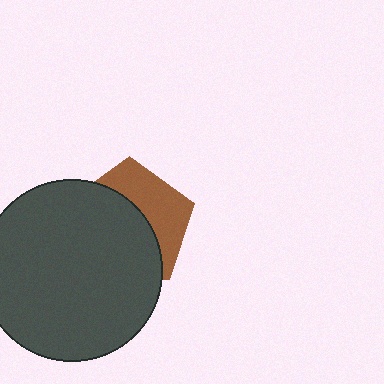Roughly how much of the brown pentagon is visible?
A small part of it is visible (roughly 39%).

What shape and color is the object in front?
The object in front is a dark gray circle.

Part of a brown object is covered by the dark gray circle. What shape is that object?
It is a pentagon.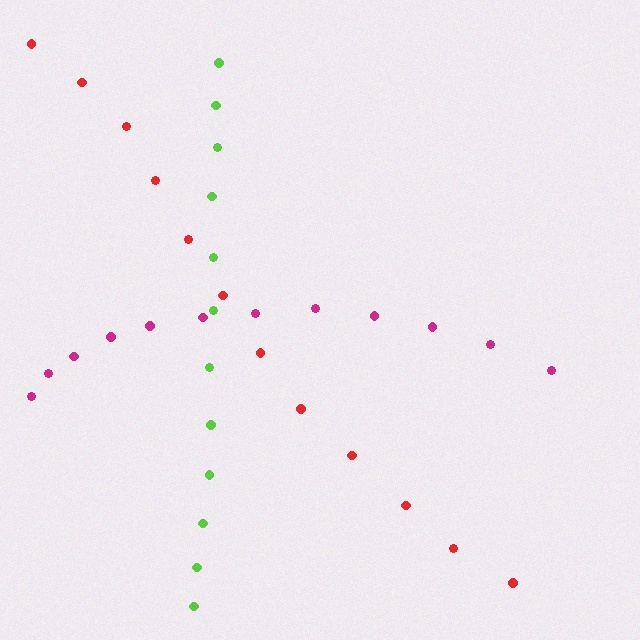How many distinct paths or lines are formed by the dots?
There are 3 distinct paths.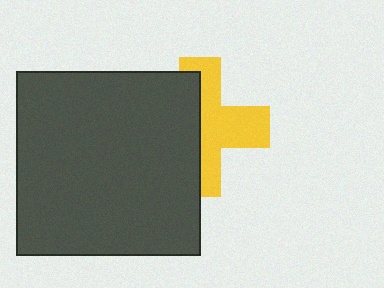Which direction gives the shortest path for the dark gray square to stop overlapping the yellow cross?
Moving left gives the shortest separation.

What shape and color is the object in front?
The object in front is a dark gray square.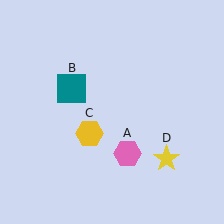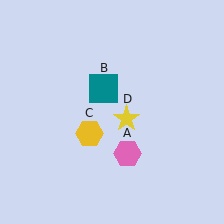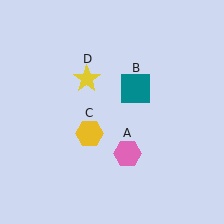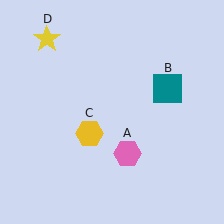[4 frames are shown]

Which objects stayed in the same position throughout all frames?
Pink hexagon (object A) and yellow hexagon (object C) remained stationary.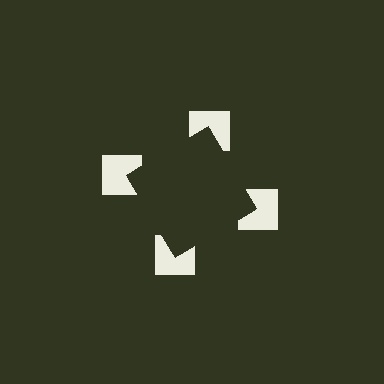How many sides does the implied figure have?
4 sides.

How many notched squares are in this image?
There are 4 — one at each vertex of the illusory square.